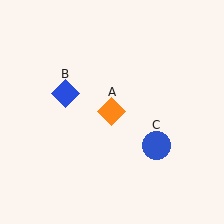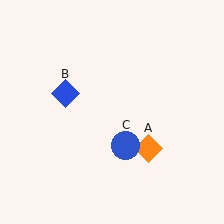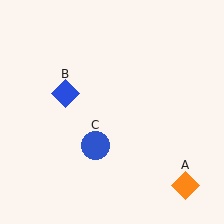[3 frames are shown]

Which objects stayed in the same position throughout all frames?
Blue diamond (object B) remained stationary.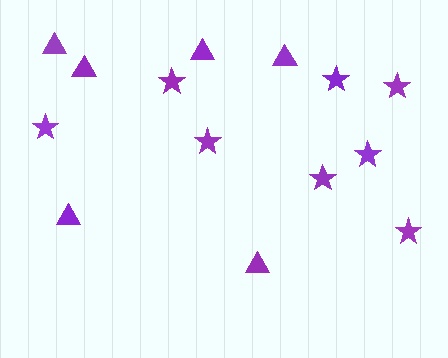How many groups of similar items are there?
There are 2 groups: one group of stars (8) and one group of triangles (6).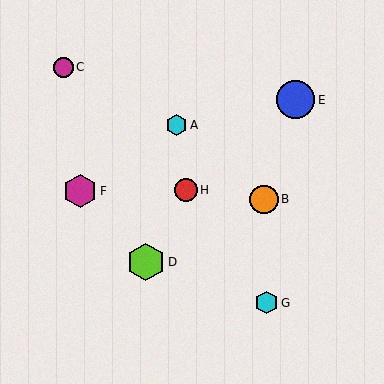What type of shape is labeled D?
Shape D is a lime hexagon.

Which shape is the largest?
The blue circle (labeled E) is the largest.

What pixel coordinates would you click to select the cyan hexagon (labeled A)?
Click at (176, 125) to select the cyan hexagon A.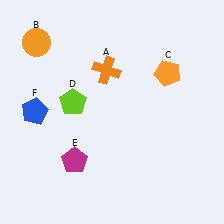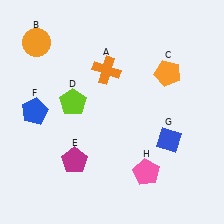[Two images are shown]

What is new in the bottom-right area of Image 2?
A pink pentagon (H) was added in the bottom-right area of Image 2.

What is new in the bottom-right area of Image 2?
A blue diamond (G) was added in the bottom-right area of Image 2.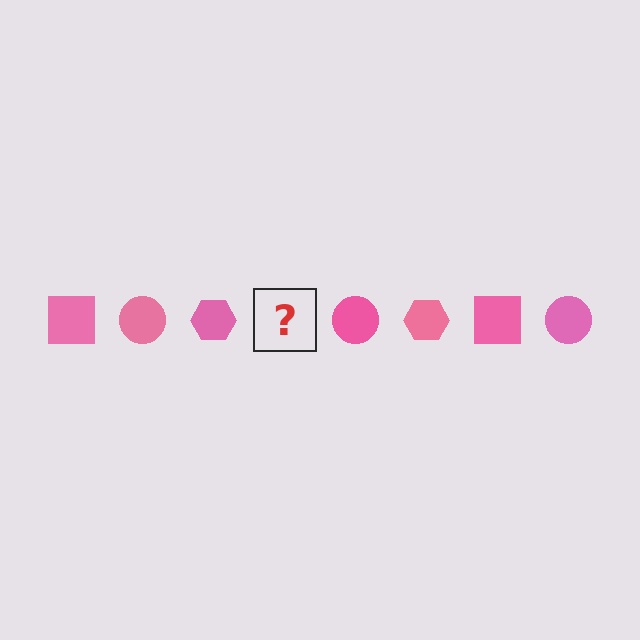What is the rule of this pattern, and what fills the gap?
The rule is that the pattern cycles through square, circle, hexagon shapes in pink. The gap should be filled with a pink square.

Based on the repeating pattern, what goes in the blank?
The blank should be a pink square.